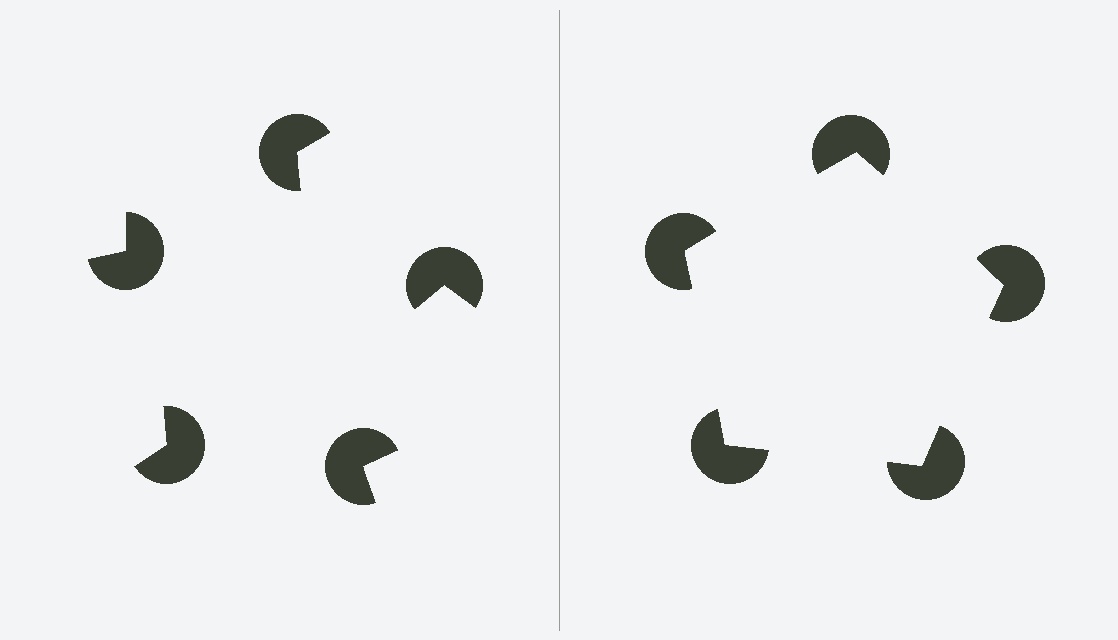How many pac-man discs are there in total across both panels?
10 — 5 on each side.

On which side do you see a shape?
An illusory pentagon appears on the right side. On the left side the wedge cuts are rotated, so no coherent shape forms.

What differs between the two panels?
The pac-man discs are positioned identically on both sides; only the wedge orientations differ. On the right they align to a pentagon; on the left they are misaligned.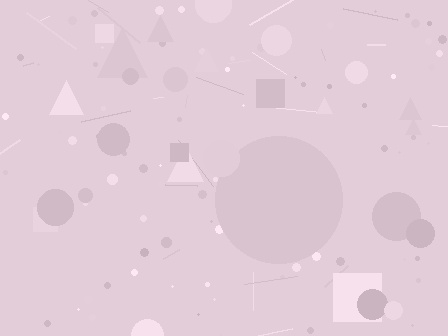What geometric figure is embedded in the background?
A circle is embedded in the background.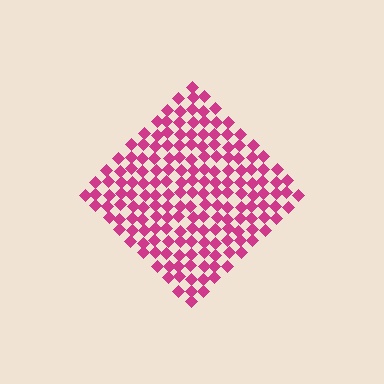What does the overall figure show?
The overall figure shows a diamond.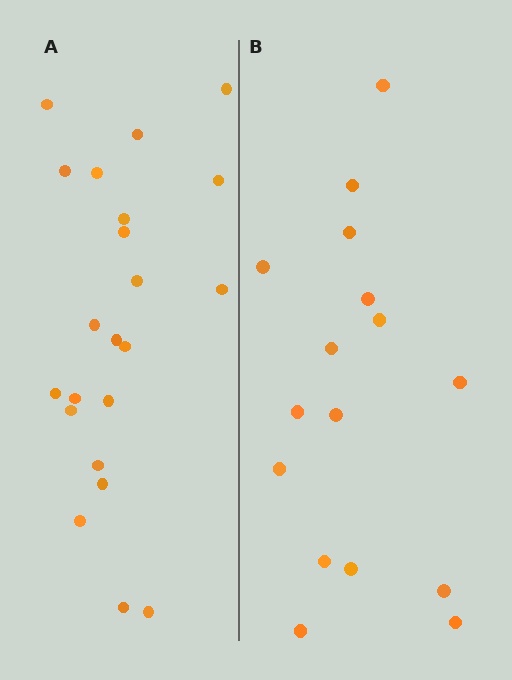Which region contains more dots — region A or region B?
Region A (the left region) has more dots.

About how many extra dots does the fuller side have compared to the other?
Region A has about 6 more dots than region B.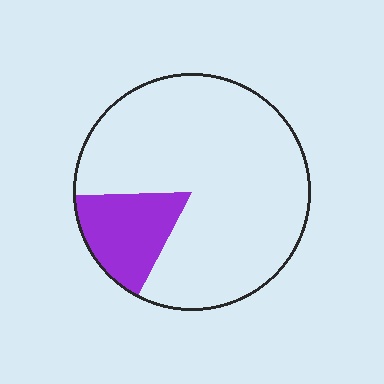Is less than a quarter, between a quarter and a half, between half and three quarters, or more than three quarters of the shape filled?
Less than a quarter.